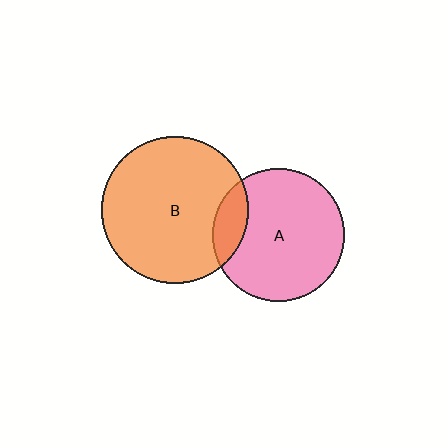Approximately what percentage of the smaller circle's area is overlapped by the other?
Approximately 15%.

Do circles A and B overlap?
Yes.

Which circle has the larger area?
Circle B (orange).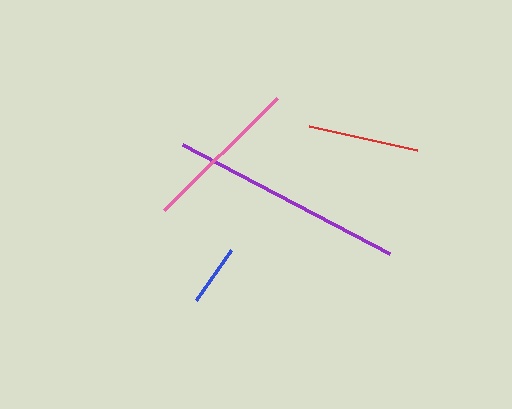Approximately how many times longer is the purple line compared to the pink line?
The purple line is approximately 1.5 times the length of the pink line.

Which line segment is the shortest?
The blue line is the shortest at approximately 62 pixels.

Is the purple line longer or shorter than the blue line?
The purple line is longer than the blue line.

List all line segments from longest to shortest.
From longest to shortest: purple, pink, red, blue.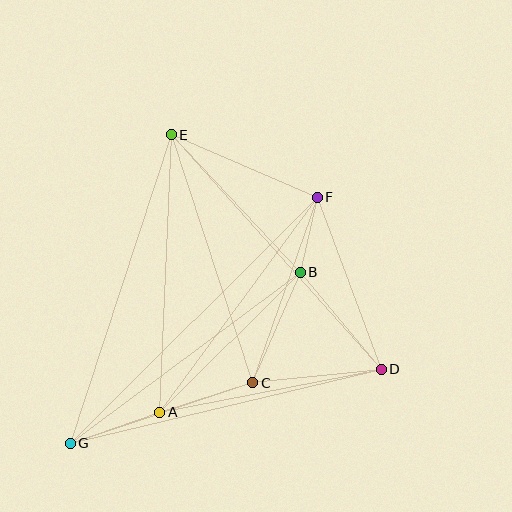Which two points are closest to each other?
Points B and F are closest to each other.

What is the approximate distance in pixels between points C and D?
The distance between C and D is approximately 129 pixels.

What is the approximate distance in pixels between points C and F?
The distance between C and F is approximately 197 pixels.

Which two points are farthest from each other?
Points F and G are farthest from each other.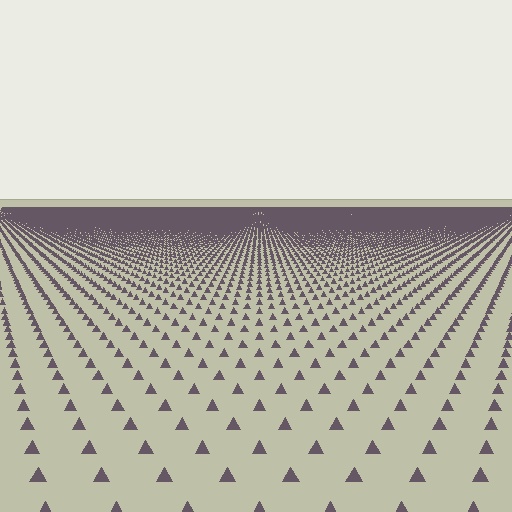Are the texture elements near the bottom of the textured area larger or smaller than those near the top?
Larger. Near the bottom, elements are closer to the viewer and appear at a bigger on-screen size.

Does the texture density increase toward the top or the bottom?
Density increases toward the top.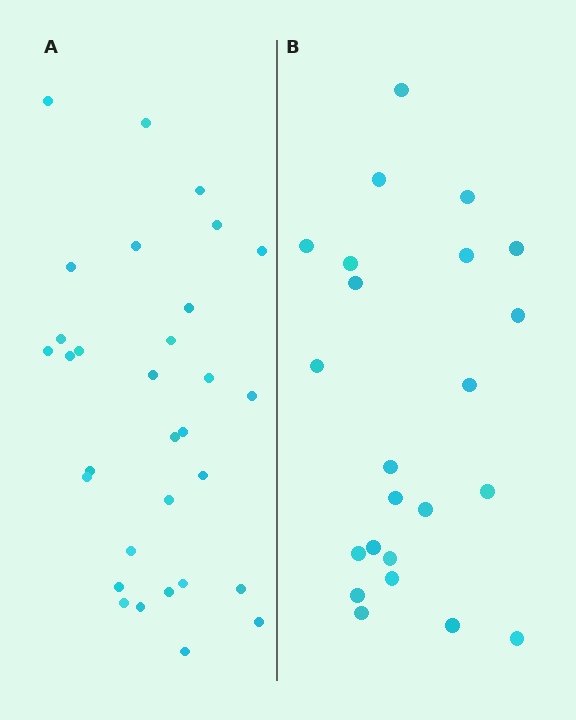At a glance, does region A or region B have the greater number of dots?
Region A (the left region) has more dots.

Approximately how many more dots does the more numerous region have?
Region A has roughly 8 or so more dots than region B.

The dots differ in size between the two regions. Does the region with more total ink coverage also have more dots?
No. Region B has more total ink coverage because its dots are larger, but region A actually contains more individual dots. Total area can be misleading — the number of items is what matters here.